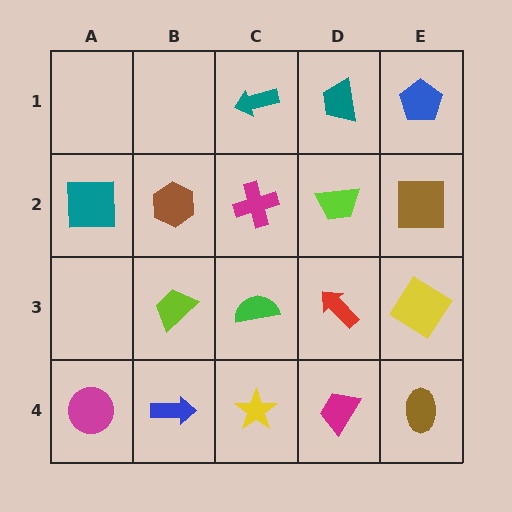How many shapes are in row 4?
5 shapes.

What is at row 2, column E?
A brown square.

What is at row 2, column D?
A lime trapezoid.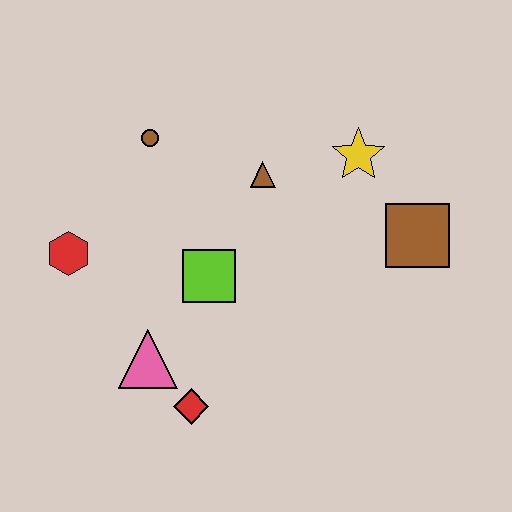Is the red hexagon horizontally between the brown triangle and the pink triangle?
No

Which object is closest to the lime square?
The pink triangle is closest to the lime square.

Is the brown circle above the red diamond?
Yes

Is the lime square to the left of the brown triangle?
Yes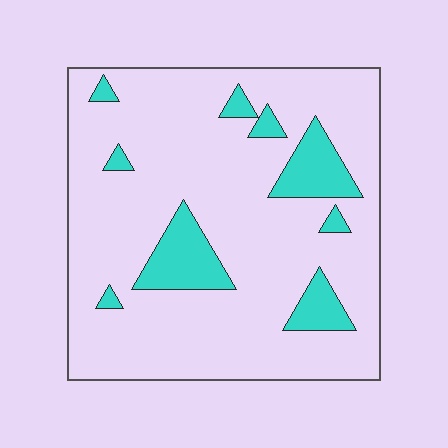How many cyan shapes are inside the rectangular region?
9.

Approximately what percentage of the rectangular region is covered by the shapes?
Approximately 15%.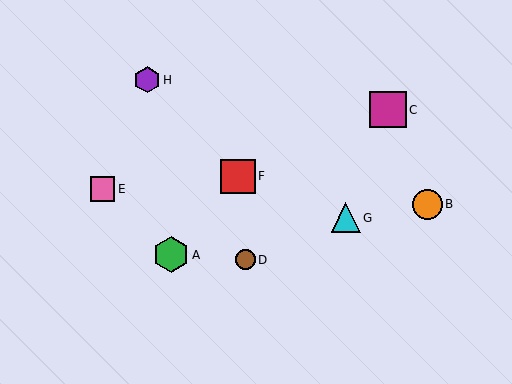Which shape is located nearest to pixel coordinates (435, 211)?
The orange circle (labeled B) at (427, 204) is nearest to that location.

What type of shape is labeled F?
Shape F is a red square.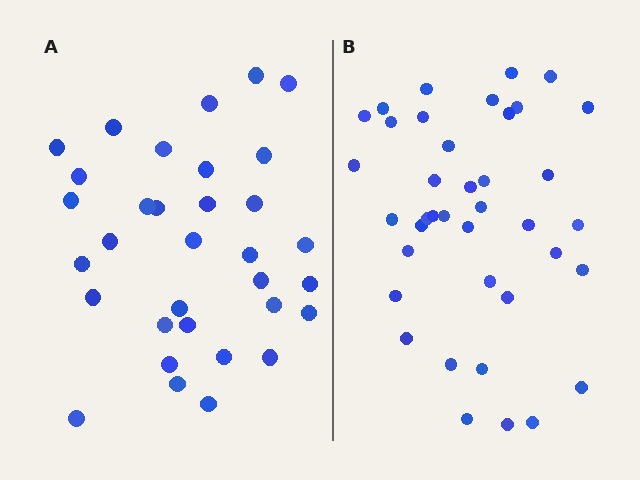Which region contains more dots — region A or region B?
Region B (the right region) has more dots.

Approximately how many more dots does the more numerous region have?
Region B has about 6 more dots than region A.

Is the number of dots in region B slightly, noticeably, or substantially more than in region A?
Region B has only slightly more — the two regions are fairly close. The ratio is roughly 1.2 to 1.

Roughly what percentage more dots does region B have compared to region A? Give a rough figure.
About 20% more.